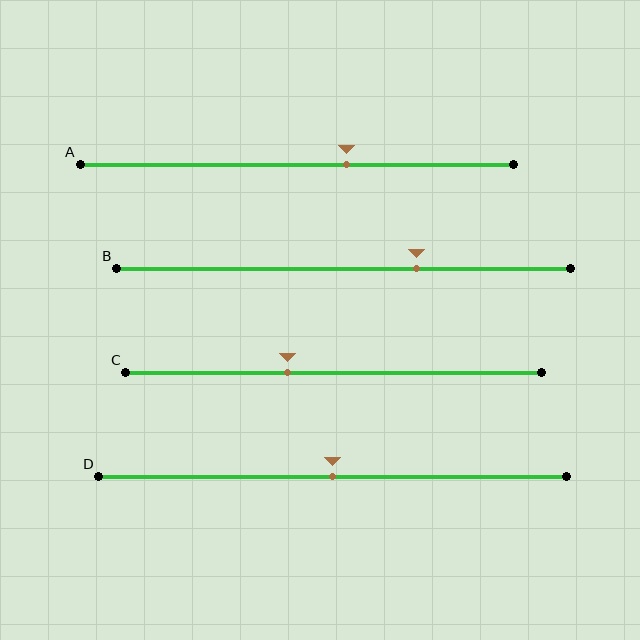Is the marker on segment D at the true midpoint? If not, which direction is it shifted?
Yes, the marker on segment D is at the true midpoint.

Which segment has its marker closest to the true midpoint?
Segment D has its marker closest to the true midpoint.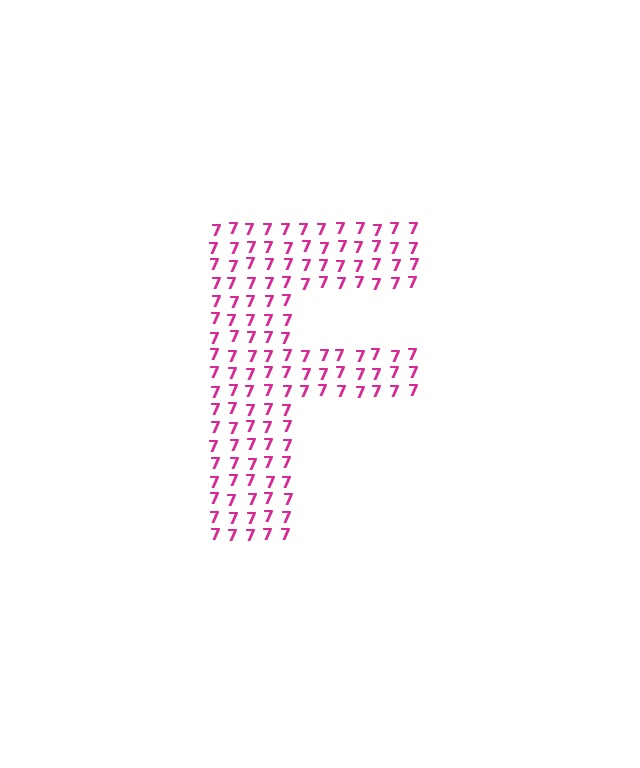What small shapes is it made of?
It is made of small digit 7's.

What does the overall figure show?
The overall figure shows the letter F.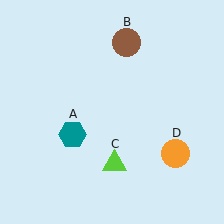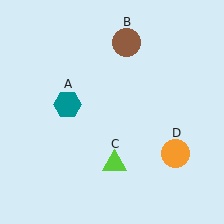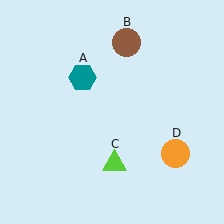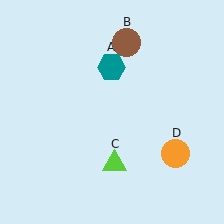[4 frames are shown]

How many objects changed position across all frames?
1 object changed position: teal hexagon (object A).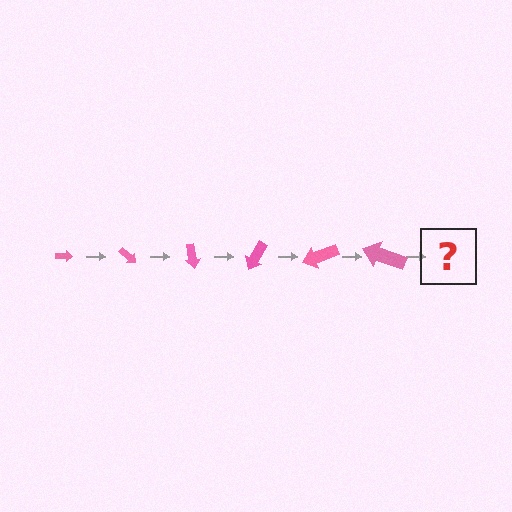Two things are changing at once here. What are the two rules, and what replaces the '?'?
The two rules are that the arrow grows larger each step and it rotates 40 degrees each step. The '?' should be an arrow, larger than the previous one and rotated 240 degrees from the start.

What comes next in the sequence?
The next element should be an arrow, larger than the previous one and rotated 240 degrees from the start.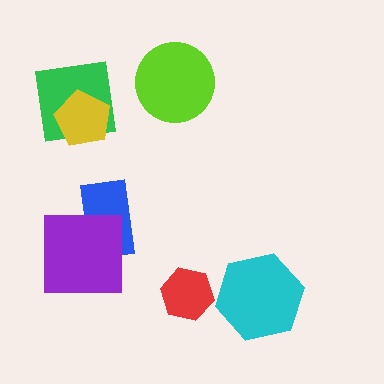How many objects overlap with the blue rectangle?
1 object overlaps with the blue rectangle.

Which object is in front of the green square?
The yellow pentagon is in front of the green square.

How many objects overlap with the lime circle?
0 objects overlap with the lime circle.